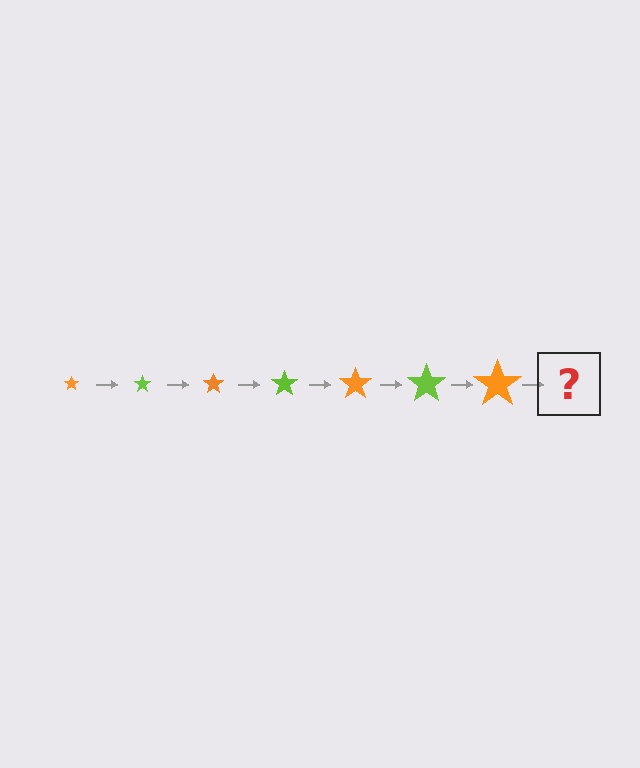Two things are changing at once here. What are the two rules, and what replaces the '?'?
The two rules are that the star grows larger each step and the color cycles through orange and lime. The '?' should be a lime star, larger than the previous one.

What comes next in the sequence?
The next element should be a lime star, larger than the previous one.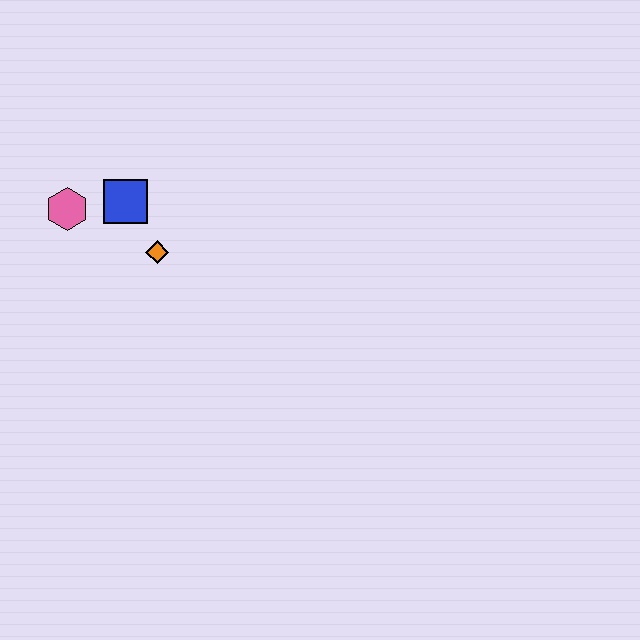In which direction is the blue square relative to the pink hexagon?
The blue square is to the right of the pink hexagon.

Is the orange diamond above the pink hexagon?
No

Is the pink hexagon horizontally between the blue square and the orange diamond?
No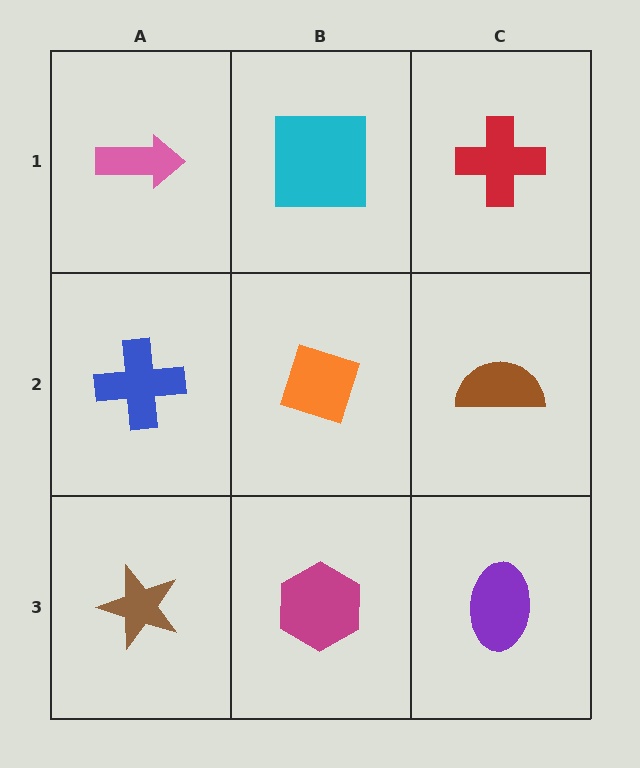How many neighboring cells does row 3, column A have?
2.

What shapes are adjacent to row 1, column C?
A brown semicircle (row 2, column C), a cyan square (row 1, column B).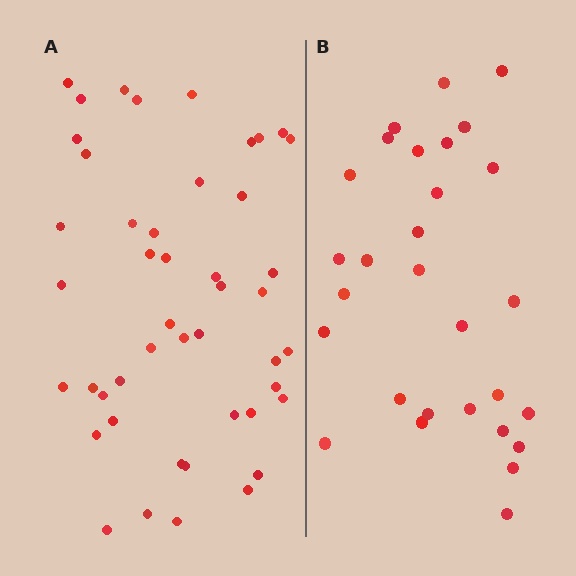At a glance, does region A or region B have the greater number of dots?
Region A (the left region) has more dots.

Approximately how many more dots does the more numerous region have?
Region A has approximately 15 more dots than region B.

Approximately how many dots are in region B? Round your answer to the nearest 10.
About 30 dots. (The exact count is 29, which rounds to 30.)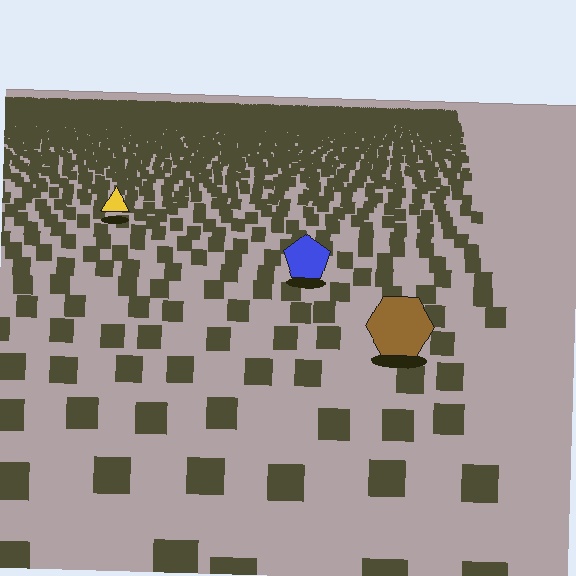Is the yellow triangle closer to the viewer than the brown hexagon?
No. The brown hexagon is closer — you can tell from the texture gradient: the ground texture is coarser near it.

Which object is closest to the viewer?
The brown hexagon is closest. The texture marks near it are larger and more spread out.